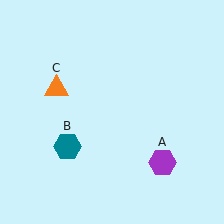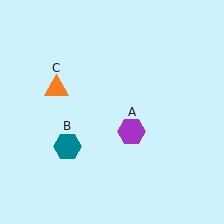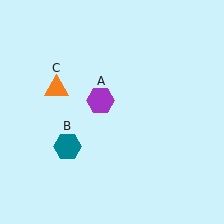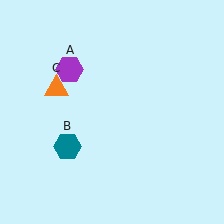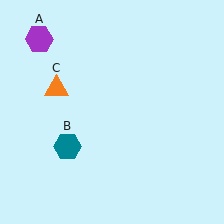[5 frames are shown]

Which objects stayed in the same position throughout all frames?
Teal hexagon (object B) and orange triangle (object C) remained stationary.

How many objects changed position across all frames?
1 object changed position: purple hexagon (object A).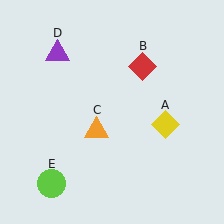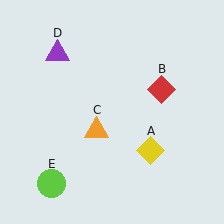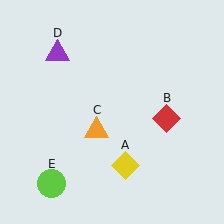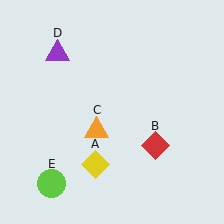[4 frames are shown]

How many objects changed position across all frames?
2 objects changed position: yellow diamond (object A), red diamond (object B).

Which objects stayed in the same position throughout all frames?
Orange triangle (object C) and purple triangle (object D) and lime circle (object E) remained stationary.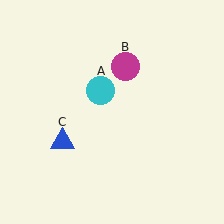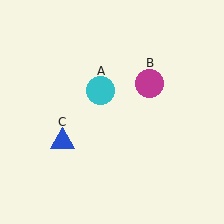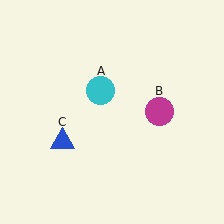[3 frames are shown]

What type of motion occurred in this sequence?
The magenta circle (object B) rotated clockwise around the center of the scene.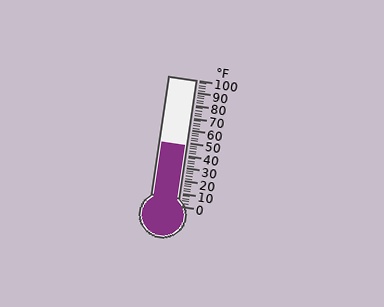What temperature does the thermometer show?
The thermometer shows approximately 48°F.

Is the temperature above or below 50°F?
The temperature is below 50°F.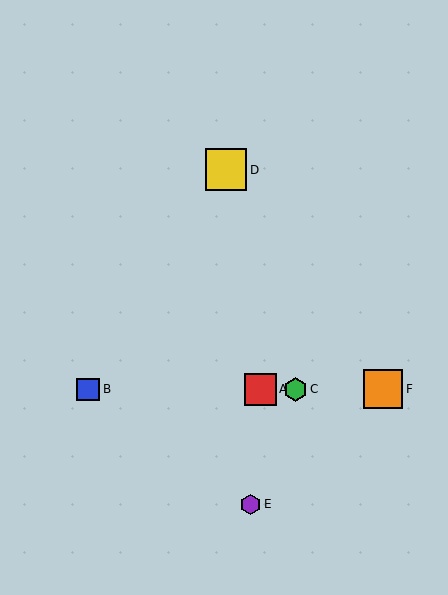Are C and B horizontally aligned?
Yes, both are at y≈389.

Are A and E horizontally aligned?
No, A is at y≈389 and E is at y≈504.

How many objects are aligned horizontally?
4 objects (A, B, C, F) are aligned horizontally.